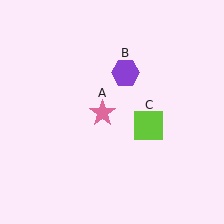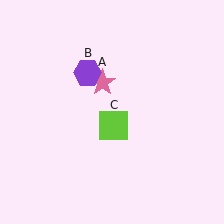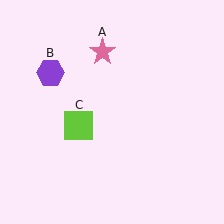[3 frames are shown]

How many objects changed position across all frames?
3 objects changed position: pink star (object A), purple hexagon (object B), lime square (object C).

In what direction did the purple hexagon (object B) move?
The purple hexagon (object B) moved left.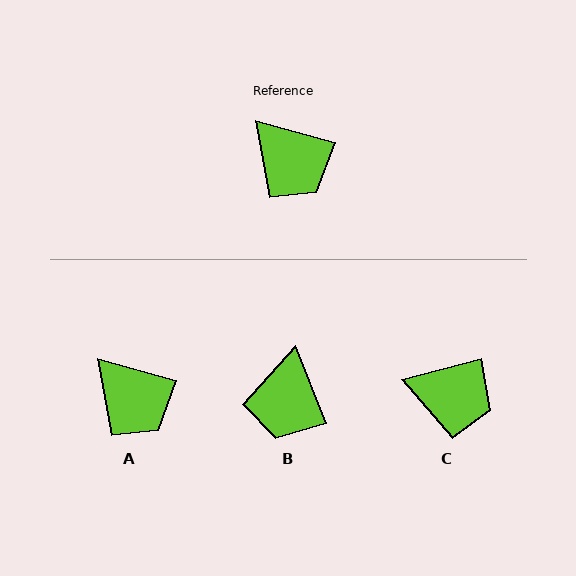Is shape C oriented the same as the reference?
No, it is off by about 31 degrees.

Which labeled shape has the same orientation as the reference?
A.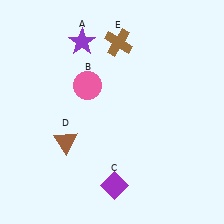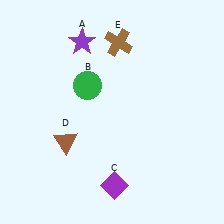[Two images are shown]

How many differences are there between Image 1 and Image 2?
There is 1 difference between the two images.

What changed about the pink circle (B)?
In Image 1, B is pink. In Image 2, it changed to green.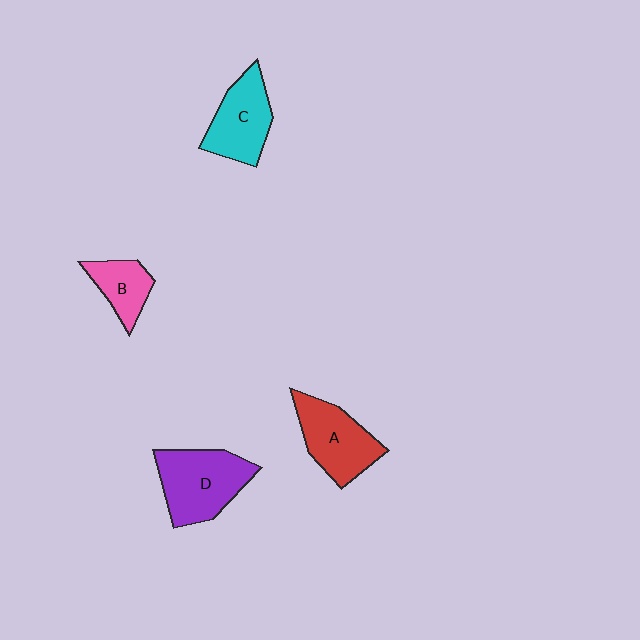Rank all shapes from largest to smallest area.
From largest to smallest: D (purple), A (red), C (cyan), B (pink).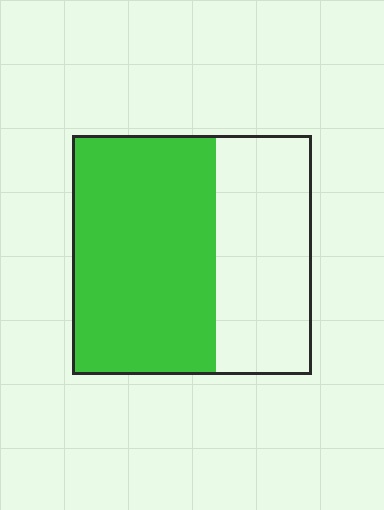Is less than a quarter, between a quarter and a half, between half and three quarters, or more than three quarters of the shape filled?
Between half and three quarters.